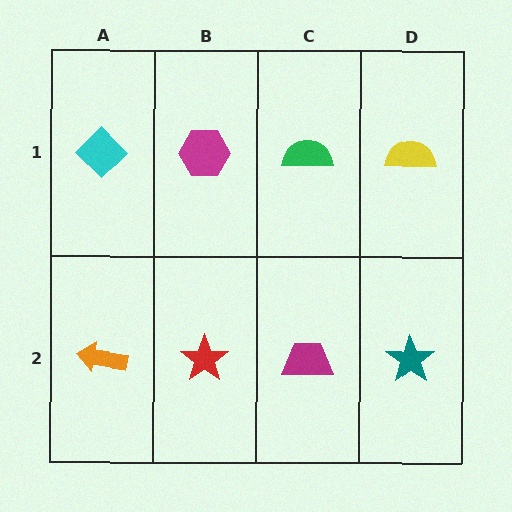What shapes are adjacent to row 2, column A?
A cyan diamond (row 1, column A), a red star (row 2, column B).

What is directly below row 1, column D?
A teal star.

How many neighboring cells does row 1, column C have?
3.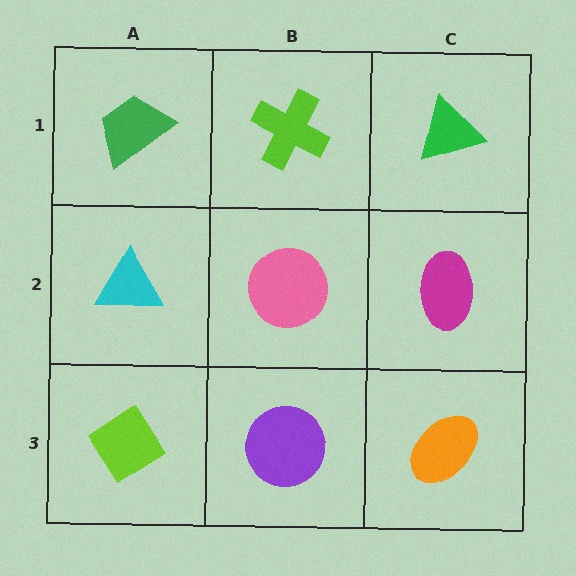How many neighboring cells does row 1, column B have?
3.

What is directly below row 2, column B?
A purple circle.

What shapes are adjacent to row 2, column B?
A lime cross (row 1, column B), a purple circle (row 3, column B), a cyan triangle (row 2, column A), a magenta ellipse (row 2, column C).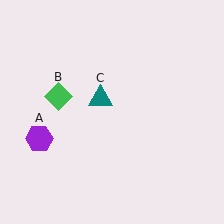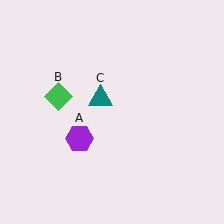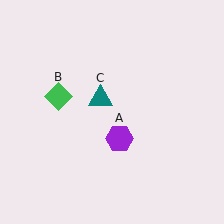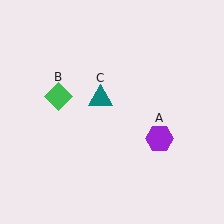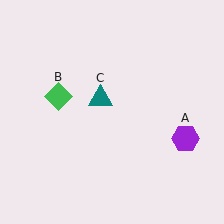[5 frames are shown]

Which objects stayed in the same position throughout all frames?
Green diamond (object B) and teal triangle (object C) remained stationary.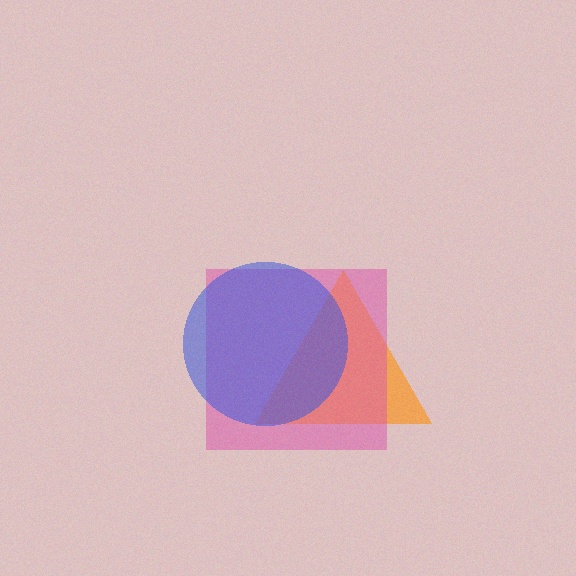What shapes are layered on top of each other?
The layered shapes are: an orange triangle, a pink square, a blue circle.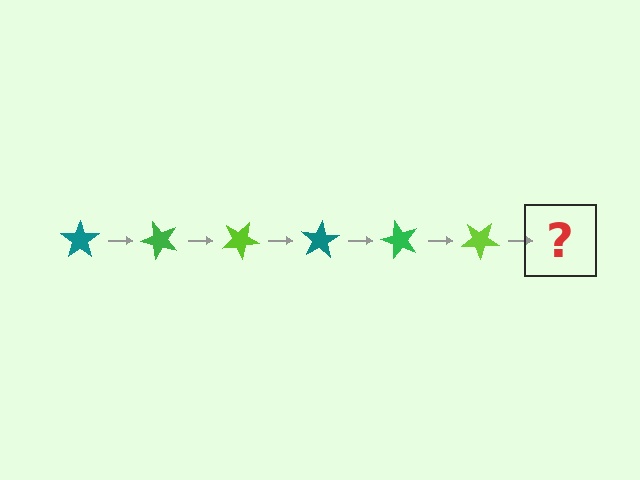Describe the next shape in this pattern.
It should be a teal star, rotated 300 degrees from the start.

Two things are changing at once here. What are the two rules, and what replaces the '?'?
The two rules are that it rotates 50 degrees each step and the color cycles through teal, green, and lime. The '?' should be a teal star, rotated 300 degrees from the start.